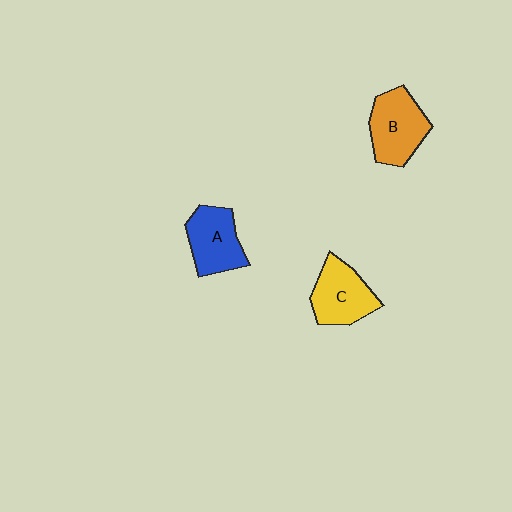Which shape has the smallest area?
Shape A (blue).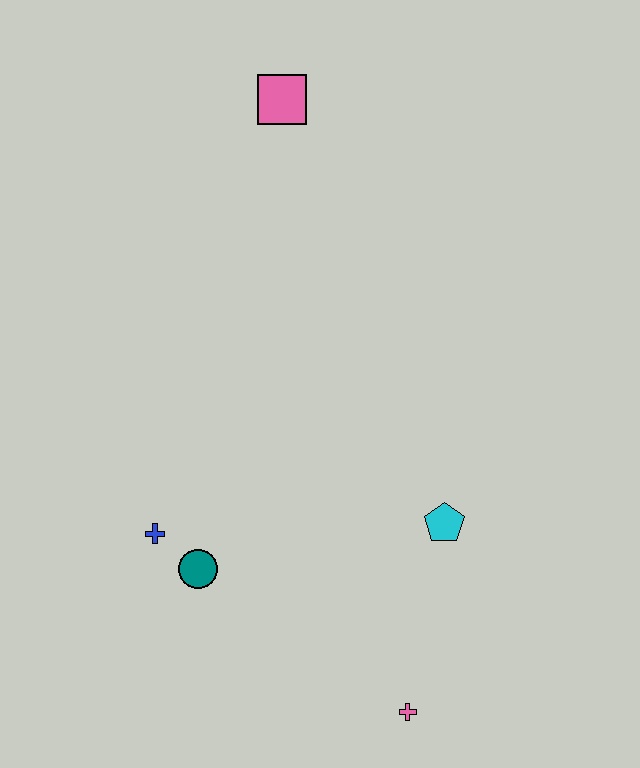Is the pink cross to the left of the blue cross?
No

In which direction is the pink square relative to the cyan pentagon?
The pink square is above the cyan pentagon.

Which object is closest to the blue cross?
The teal circle is closest to the blue cross.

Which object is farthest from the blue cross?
The pink square is farthest from the blue cross.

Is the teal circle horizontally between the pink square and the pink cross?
No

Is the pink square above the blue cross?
Yes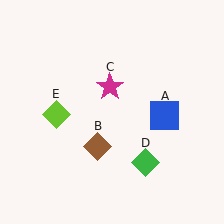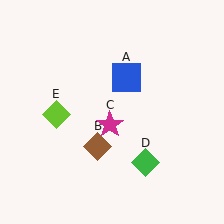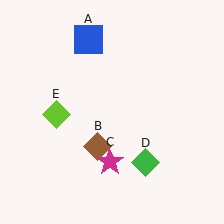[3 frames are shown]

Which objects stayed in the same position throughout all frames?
Brown diamond (object B) and green diamond (object D) and lime diamond (object E) remained stationary.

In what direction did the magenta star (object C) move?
The magenta star (object C) moved down.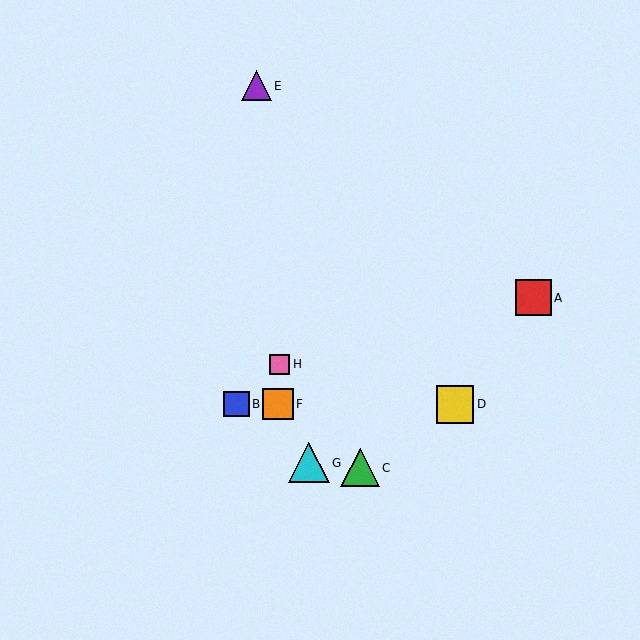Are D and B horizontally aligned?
Yes, both are at y≈404.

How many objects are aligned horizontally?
3 objects (B, D, F) are aligned horizontally.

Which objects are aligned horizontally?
Objects B, D, F are aligned horizontally.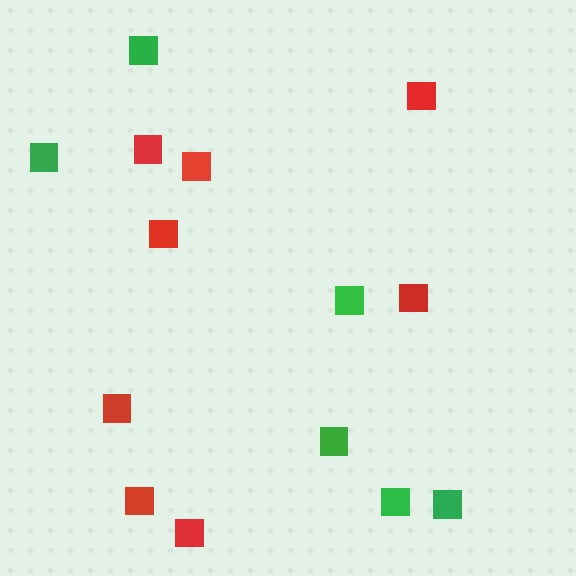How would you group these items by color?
There are 2 groups: one group of green squares (6) and one group of red squares (8).